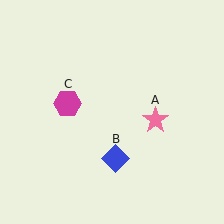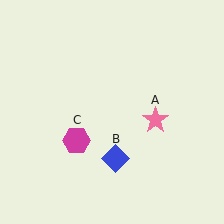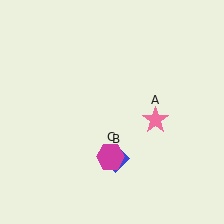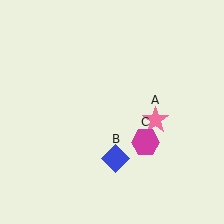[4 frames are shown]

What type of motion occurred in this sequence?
The magenta hexagon (object C) rotated counterclockwise around the center of the scene.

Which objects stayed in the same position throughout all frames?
Pink star (object A) and blue diamond (object B) remained stationary.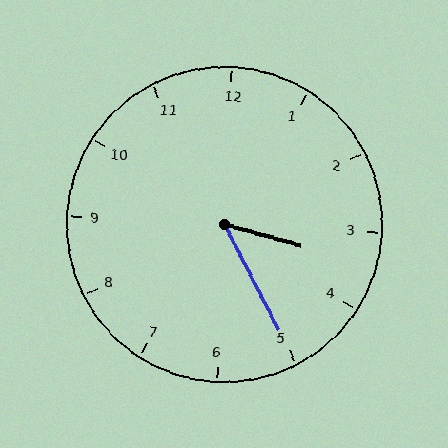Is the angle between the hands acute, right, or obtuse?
It is acute.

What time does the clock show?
3:25.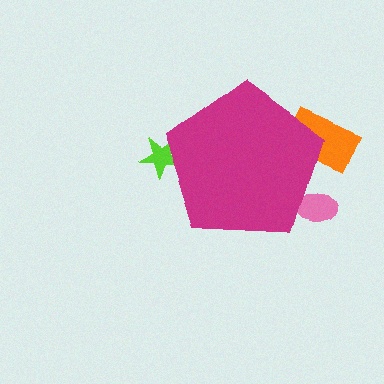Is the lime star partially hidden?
Yes, the lime star is partially hidden behind the magenta pentagon.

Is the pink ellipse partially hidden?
Yes, the pink ellipse is partially hidden behind the magenta pentagon.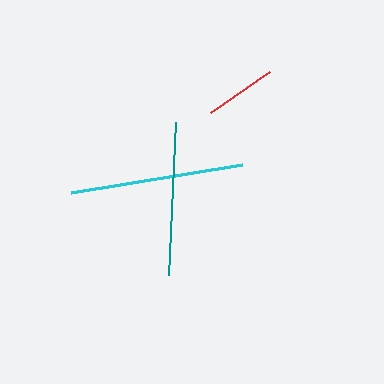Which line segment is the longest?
The cyan line is the longest at approximately 173 pixels.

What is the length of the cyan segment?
The cyan segment is approximately 173 pixels long.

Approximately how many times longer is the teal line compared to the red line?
The teal line is approximately 2.1 times the length of the red line.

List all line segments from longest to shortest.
From longest to shortest: cyan, teal, red.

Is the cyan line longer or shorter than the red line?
The cyan line is longer than the red line.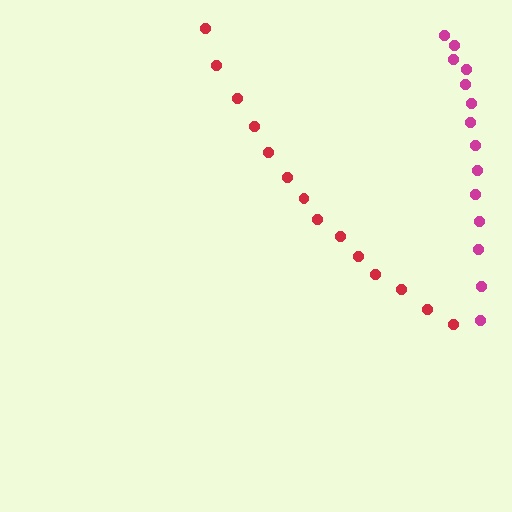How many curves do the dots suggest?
There are 2 distinct paths.